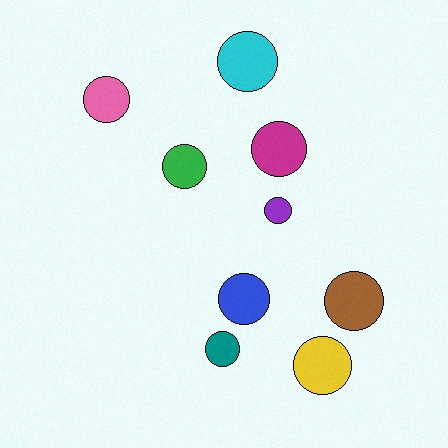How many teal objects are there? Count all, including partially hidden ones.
There is 1 teal object.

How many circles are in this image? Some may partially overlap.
There are 9 circles.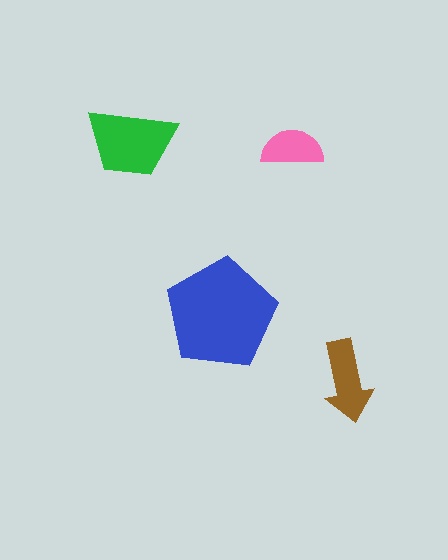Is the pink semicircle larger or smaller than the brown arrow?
Smaller.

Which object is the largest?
The blue pentagon.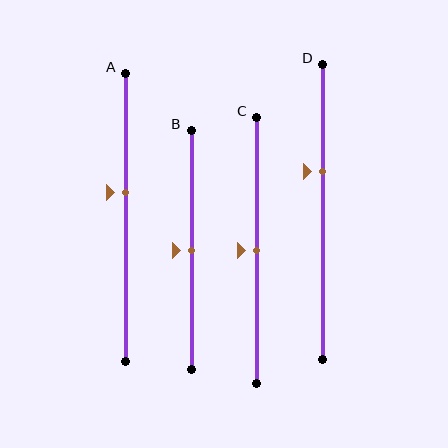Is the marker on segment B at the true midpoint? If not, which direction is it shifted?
Yes, the marker on segment B is at the true midpoint.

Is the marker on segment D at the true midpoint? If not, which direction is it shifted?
No, the marker on segment D is shifted upward by about 14% of the segment length.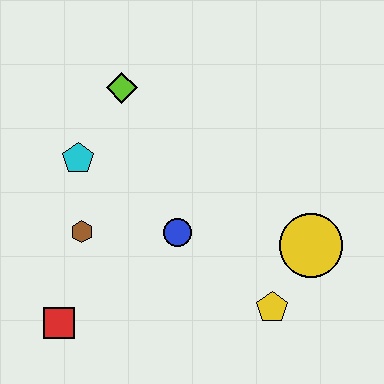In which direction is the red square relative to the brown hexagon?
The red square is below the brown hexagon.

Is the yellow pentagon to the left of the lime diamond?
No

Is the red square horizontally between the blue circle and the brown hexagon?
No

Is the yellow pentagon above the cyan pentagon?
No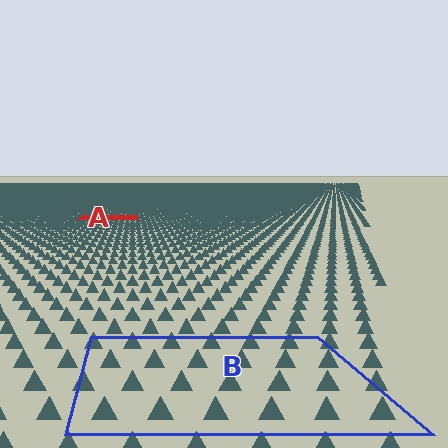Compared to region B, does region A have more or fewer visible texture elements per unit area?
Region A has more texture elements per unit area — they are packed more densely because it is farther away.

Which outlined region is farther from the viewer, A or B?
Region A is farther from the viewer — the texture elements inside it appear smaller and more densely packed.